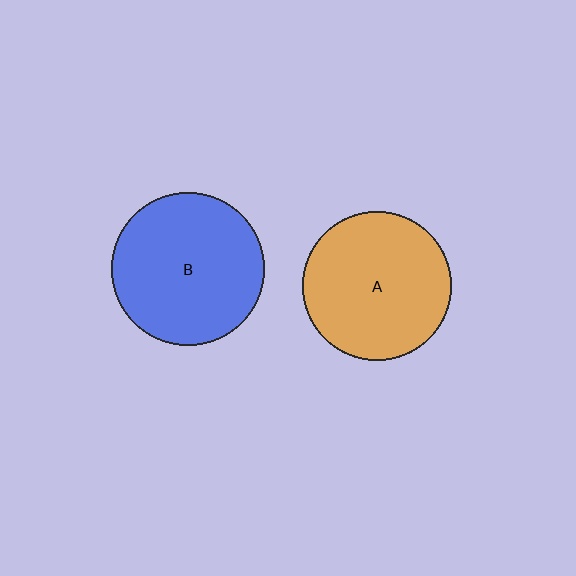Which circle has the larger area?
Circle B (blue).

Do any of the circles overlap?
No, none of the circles overlap.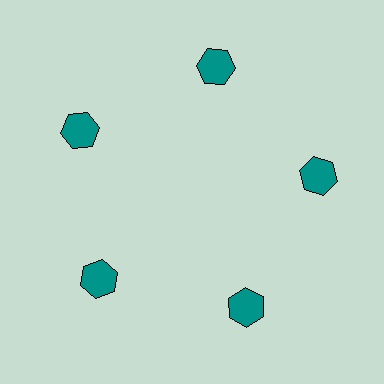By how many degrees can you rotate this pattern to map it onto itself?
The pattern maps onto itself every 72 degrees of rotation.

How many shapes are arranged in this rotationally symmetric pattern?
There are 5 shapes, arranged in 5 groups of 1.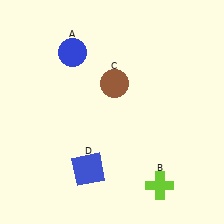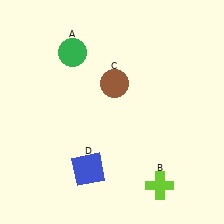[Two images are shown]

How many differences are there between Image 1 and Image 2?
There is 1 difference between the two images.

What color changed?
The circle (A) changed from blue in Image 1 to green in Image 2.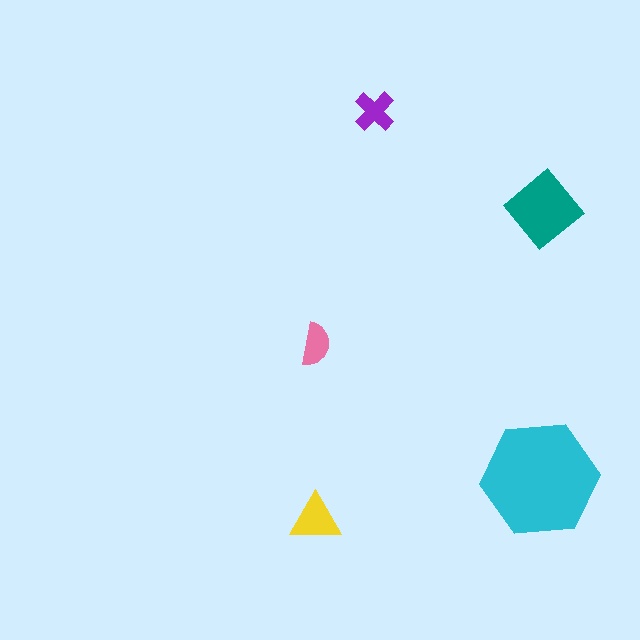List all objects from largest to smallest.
The cyan hexagon, the teal diamond, the yellow triangle, the purple cross, the pink semicircle.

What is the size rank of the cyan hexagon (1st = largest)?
1st.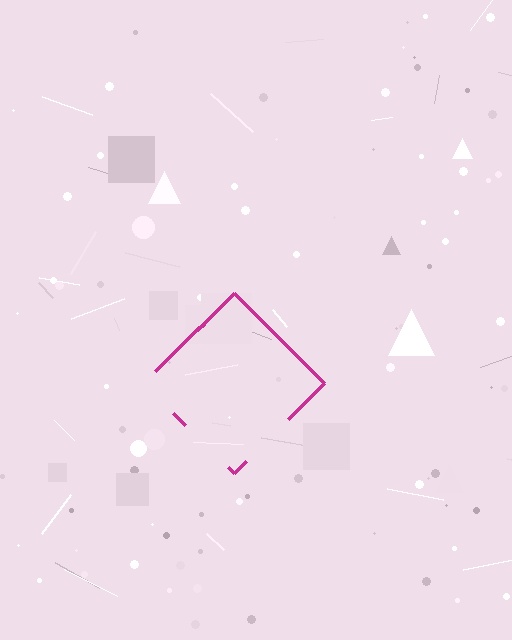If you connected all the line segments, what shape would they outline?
They would outline a diamond.